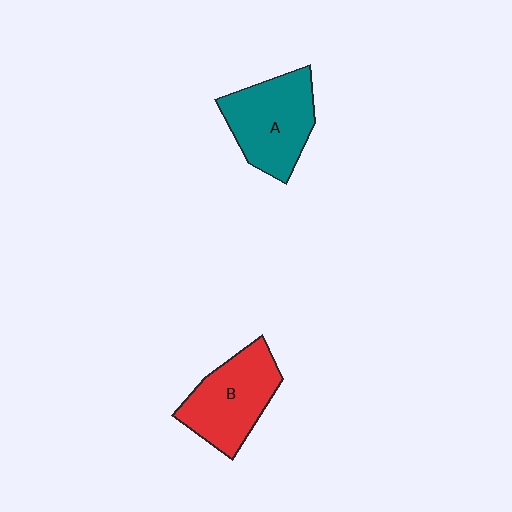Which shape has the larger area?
Shape A (teal).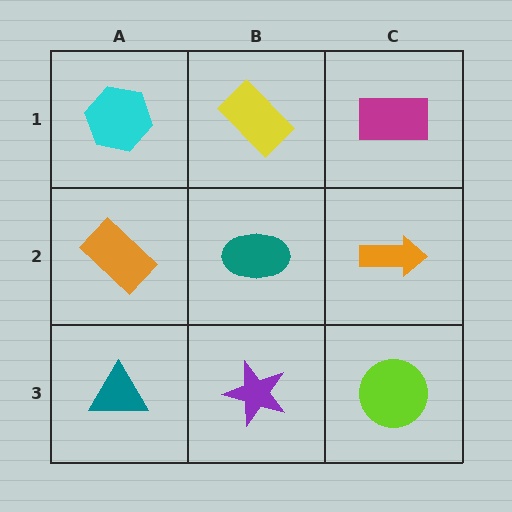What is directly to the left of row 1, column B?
A cyan hexagon.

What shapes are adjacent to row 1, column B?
A teal ellipse (row 2, column B), a cyan hexagon (row 1, column A), a magenta rectangle (row 1, column C).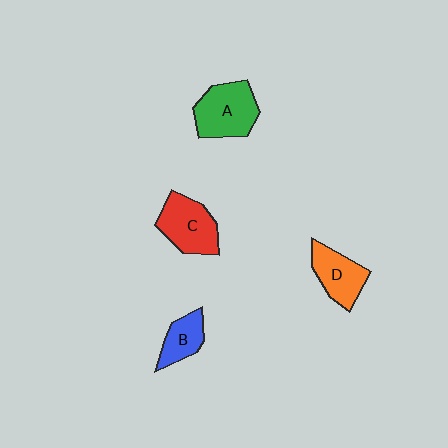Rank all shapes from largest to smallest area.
From largest to smallest: A (green), C (red), D (orange), B (blue).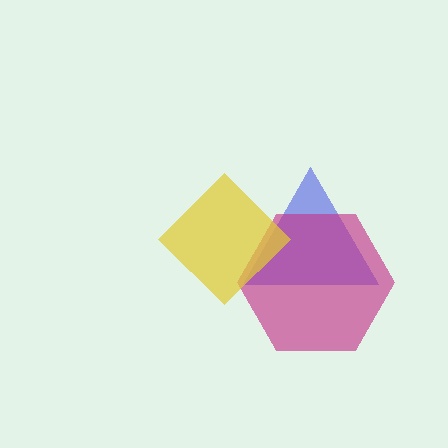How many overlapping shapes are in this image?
There are 3 overlapping shapes in the image.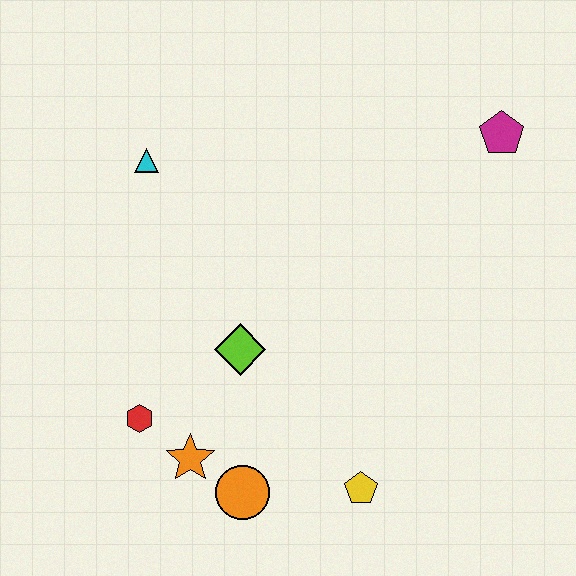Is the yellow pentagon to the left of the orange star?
No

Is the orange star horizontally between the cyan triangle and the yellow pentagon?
Yes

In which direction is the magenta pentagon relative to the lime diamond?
The magenta pentagon is to the right of the lime diamond.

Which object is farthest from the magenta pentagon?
The red hexagon is farthest from the magenta pentagon.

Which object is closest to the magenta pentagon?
The lime diamond is closest to the magenta pentagon.